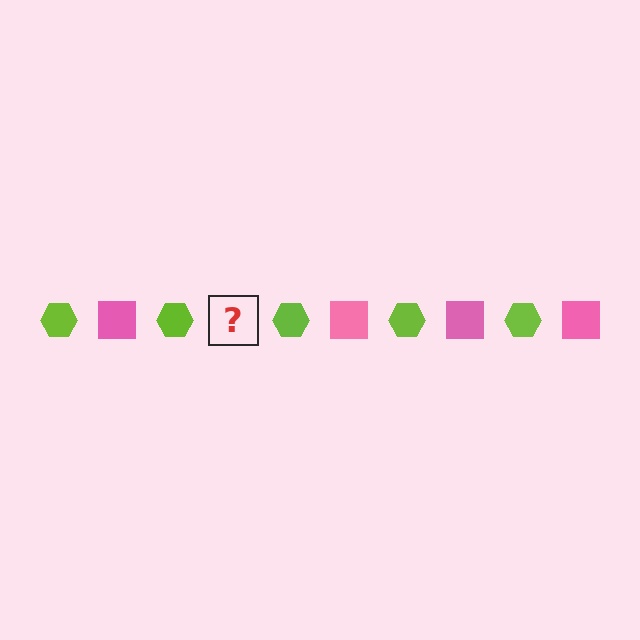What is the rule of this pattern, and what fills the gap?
The rule is that the pattern alternates between lime hexagon and pink square. The gap should be filled with a pink square.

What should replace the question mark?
The question mark should be replaced with a pink square.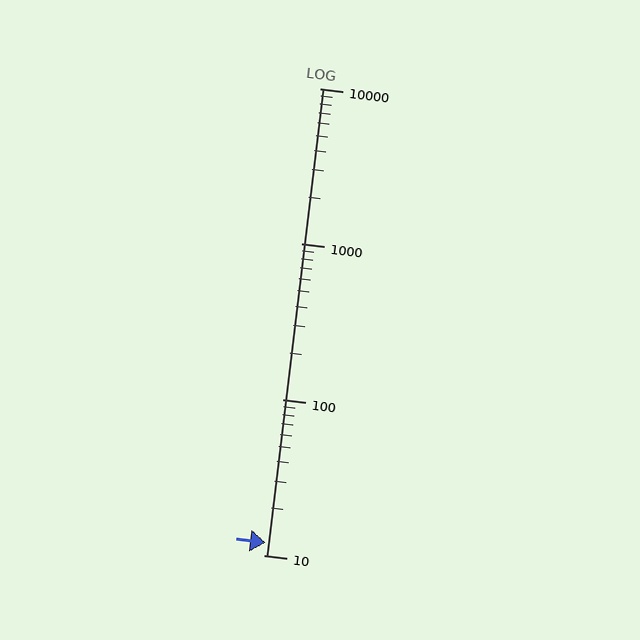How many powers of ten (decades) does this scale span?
The scale spans 3 decades, from 10 to 10000.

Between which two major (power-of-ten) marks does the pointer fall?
The pointer is between 10 and 100.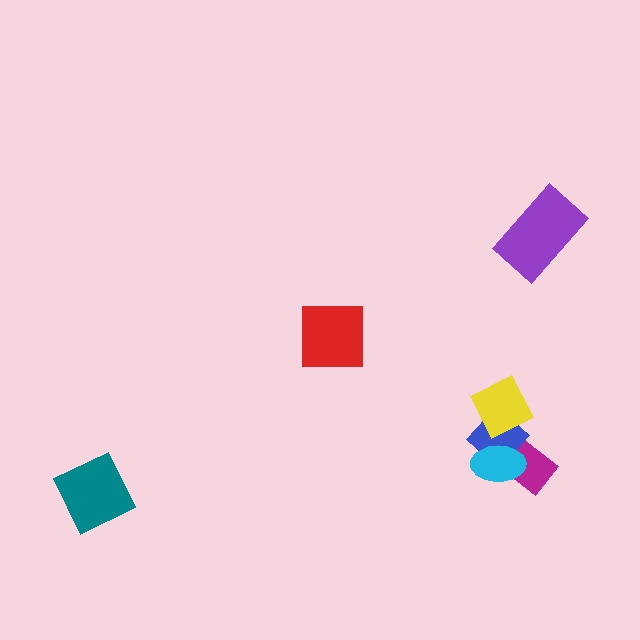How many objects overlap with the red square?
0 objects overlap with the red square.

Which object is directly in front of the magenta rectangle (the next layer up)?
The blue diamond is directly in front of the magenta rectangle.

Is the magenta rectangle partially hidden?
Yes, it is partially covered by another shape.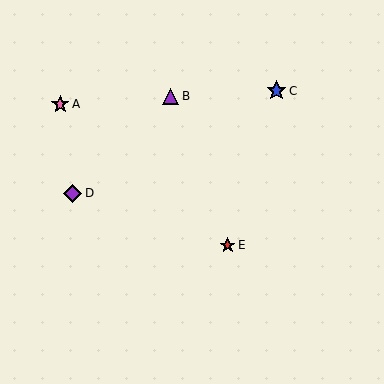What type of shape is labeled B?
Shape B is a purple triangle.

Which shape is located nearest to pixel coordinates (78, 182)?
The purple diamond (labeled D) at (73, 193) is nearest to that location.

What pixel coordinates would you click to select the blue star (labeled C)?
Click at (277, 91) to select the blue star C.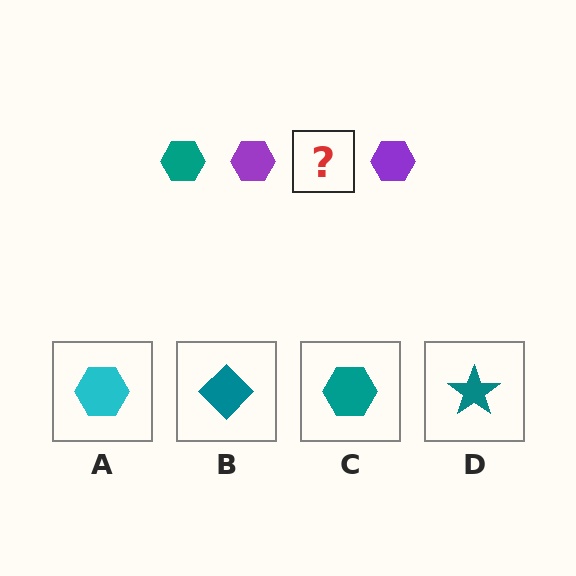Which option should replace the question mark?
Option C.